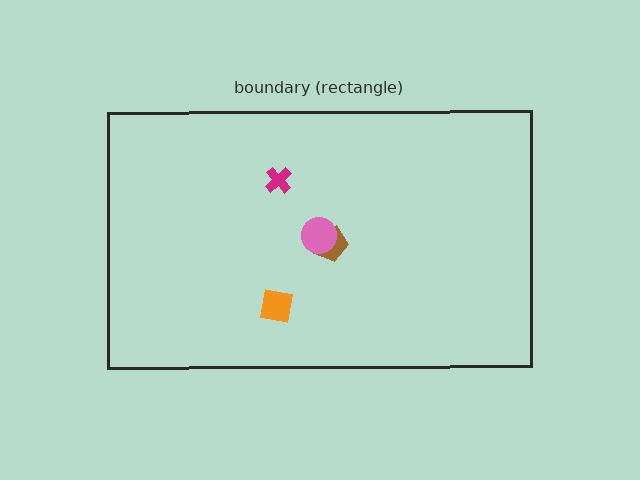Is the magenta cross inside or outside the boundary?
Inside.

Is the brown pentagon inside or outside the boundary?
Inside.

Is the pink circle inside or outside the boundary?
Inside.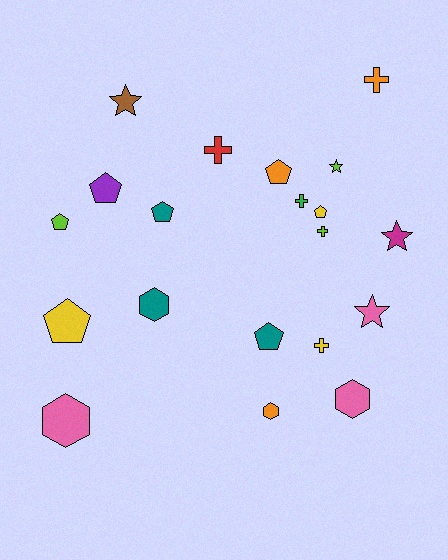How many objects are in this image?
There are 20 objects.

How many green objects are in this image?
There is 1 green object.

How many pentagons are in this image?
There are 7 pentagons.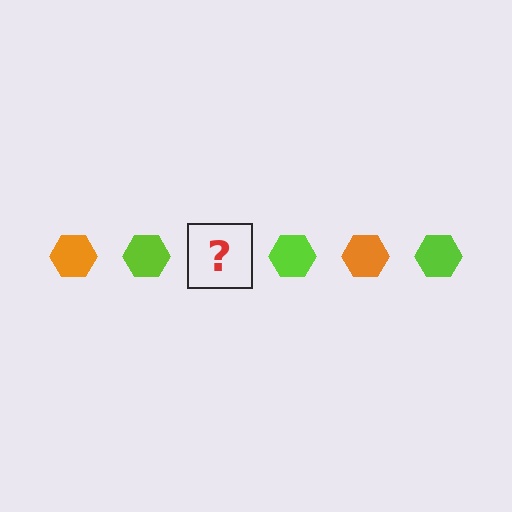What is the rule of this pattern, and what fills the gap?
The rule is that the pattern cycles through orange, lime hexagons. The gap should be filled with an orange hexagon.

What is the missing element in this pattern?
The missing element is an orange hexagon.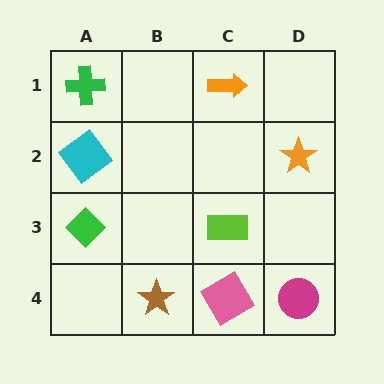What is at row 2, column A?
A cyan diamond.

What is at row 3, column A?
A green diamond.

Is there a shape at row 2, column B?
No, that cell is empty.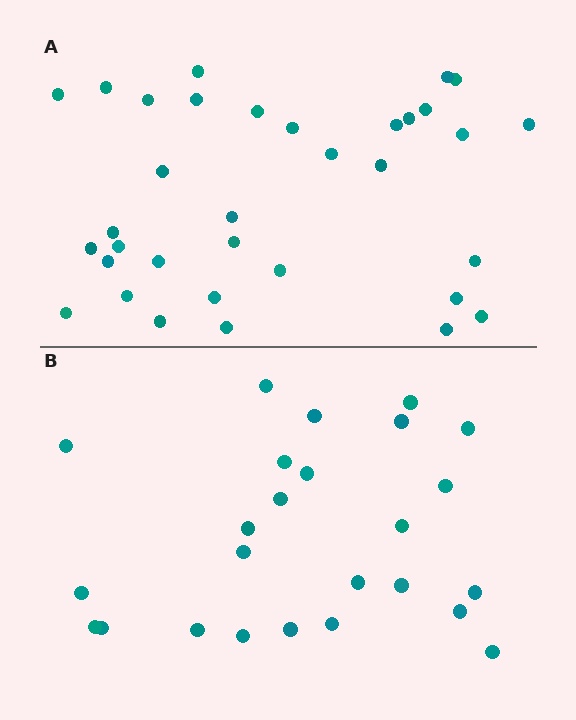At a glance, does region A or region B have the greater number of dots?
Region A (the top region) has more dots.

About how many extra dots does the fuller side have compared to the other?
Region A has roughly 8 or so more dots than region B.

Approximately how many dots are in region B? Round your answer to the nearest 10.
About 20 dots. (The exact count is 25, which rounds to 20.)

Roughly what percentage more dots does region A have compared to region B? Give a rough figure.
About 35% more.